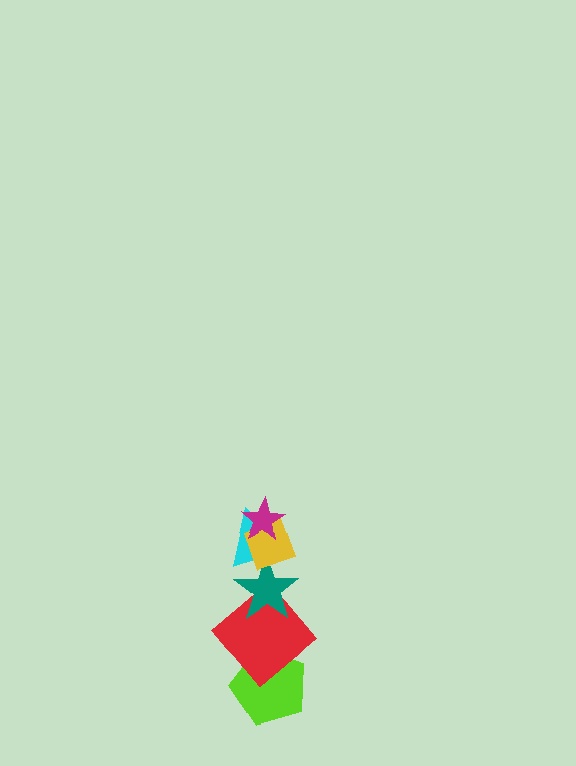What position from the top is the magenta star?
The magenta star is 1st from the top.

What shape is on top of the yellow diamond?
The magenta star is on top of the yellow diamond.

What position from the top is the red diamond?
The red diamond is 5th from the top.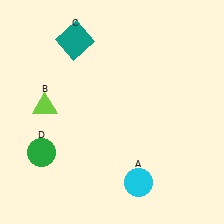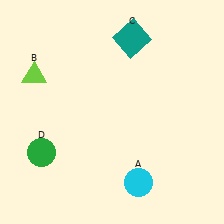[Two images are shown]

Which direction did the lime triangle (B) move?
The lime triangle (B) moved up.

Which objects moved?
The objects that moved are: the lime triangle (B), the teal square (C).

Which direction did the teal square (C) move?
The teal square (C) moved right.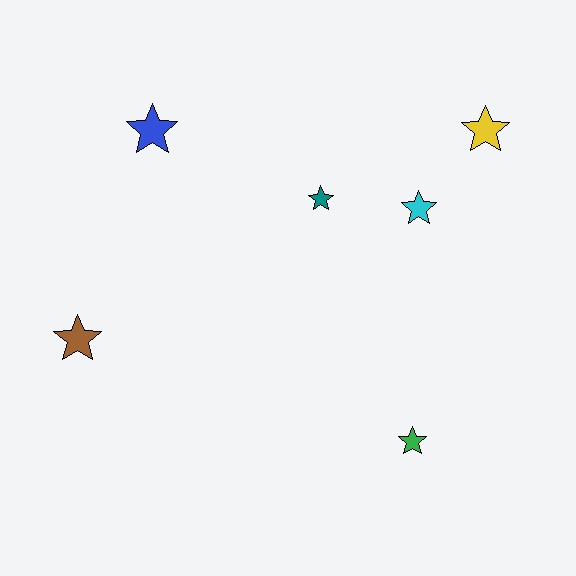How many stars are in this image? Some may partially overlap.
There are 6 stars.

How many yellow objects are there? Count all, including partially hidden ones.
There is 1 yellow object.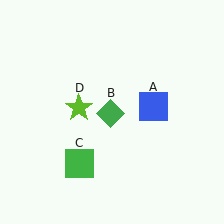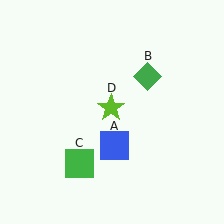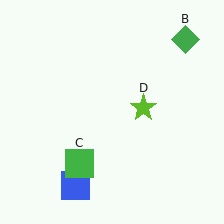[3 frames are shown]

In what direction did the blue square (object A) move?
The blue square (object A) moved down and to the left.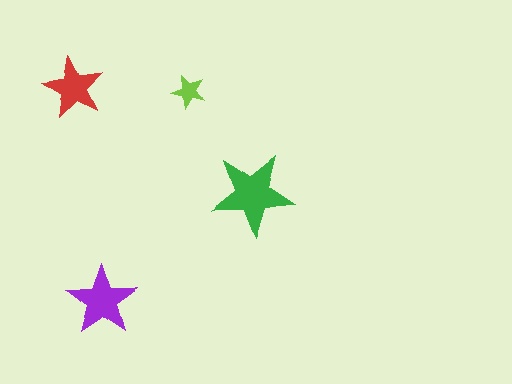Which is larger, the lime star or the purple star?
The purple one.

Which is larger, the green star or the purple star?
The green one.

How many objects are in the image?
There are 4 objects in the image.